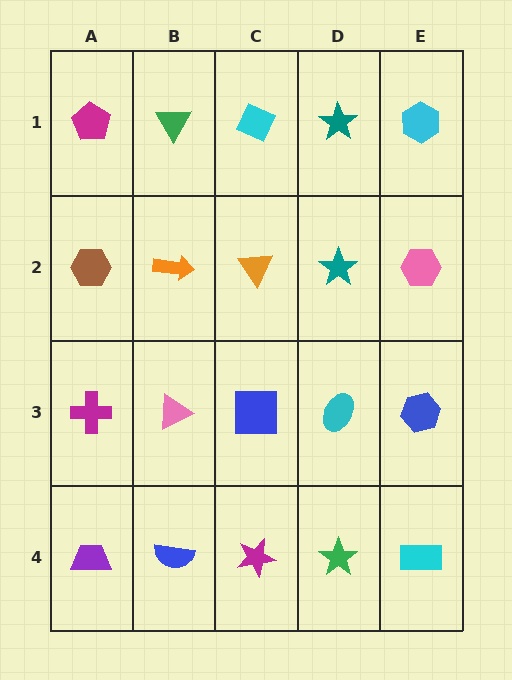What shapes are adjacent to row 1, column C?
An orange triangle (row 2, column C), a green triangle (row 1, column B), a teal star (row 1, column D).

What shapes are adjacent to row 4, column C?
A blue square (row 3, column C), a blue semicircle (row 4, column B), a green star (row 4, column D).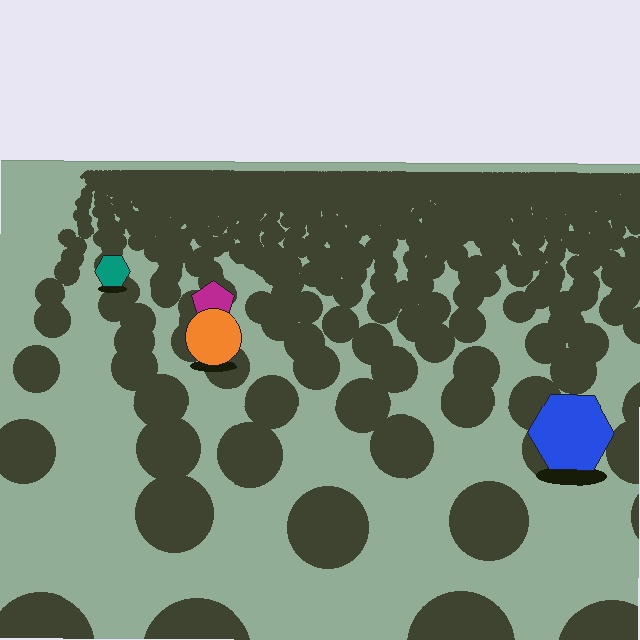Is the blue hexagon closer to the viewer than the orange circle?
Yes. The blue hexagon is closer — you can tell from the texture gradient: the ground texture is coarser near it.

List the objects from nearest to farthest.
From nearest to farthest: the blue hexagon, the orange circle, the magenta pentagon, the teal hexagon.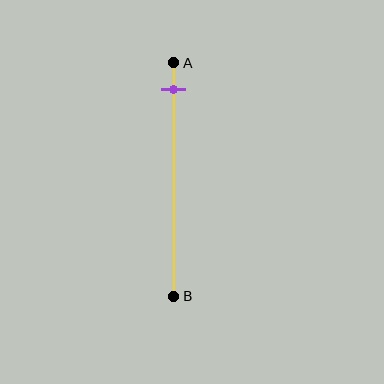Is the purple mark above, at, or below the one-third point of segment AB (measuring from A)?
The purple mark is above the one-third point of segment AB.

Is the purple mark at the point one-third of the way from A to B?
No, the mark is at about 10% from A, not at the 33% one-third point.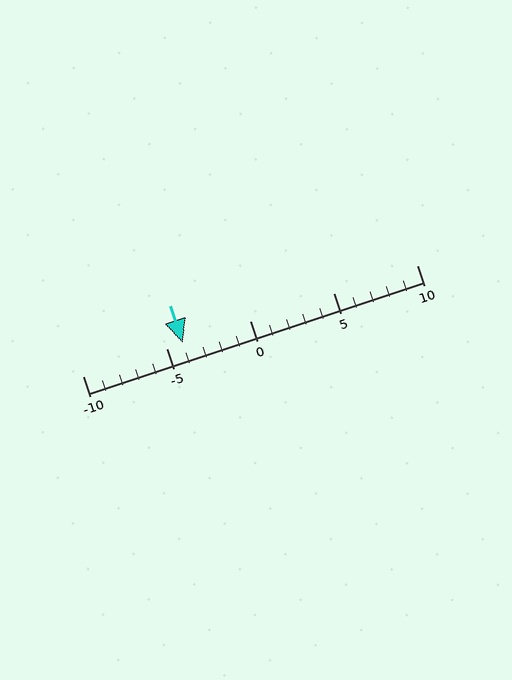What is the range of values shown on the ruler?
The ruler shows values from -10 to 10.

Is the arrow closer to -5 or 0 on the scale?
The arrow is closer to -5.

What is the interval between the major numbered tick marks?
The major tick marks are spaced 5 units apart.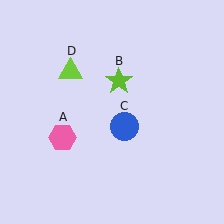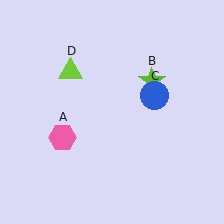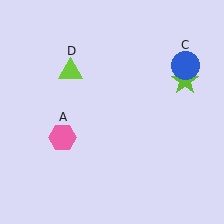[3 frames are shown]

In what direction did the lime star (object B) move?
The lime star (object B) moved right.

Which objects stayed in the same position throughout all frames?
Pink hexagon (object A) and lime triangle (object D) remained stationary.